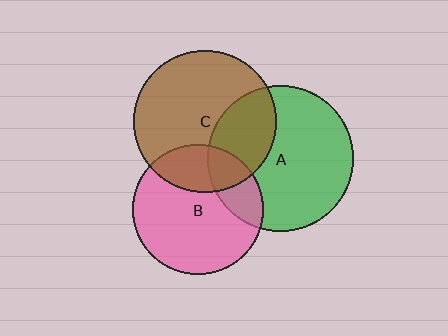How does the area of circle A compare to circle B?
Approximately 1.3 times.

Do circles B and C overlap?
Yes.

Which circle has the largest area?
Circle A (green).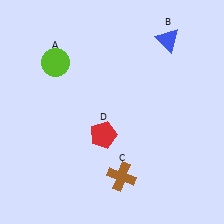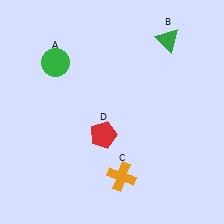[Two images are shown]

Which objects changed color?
A changed from lime to green. B changed from blue to green. C changed from brown to orange.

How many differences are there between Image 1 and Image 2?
There are 3 differences between the two images.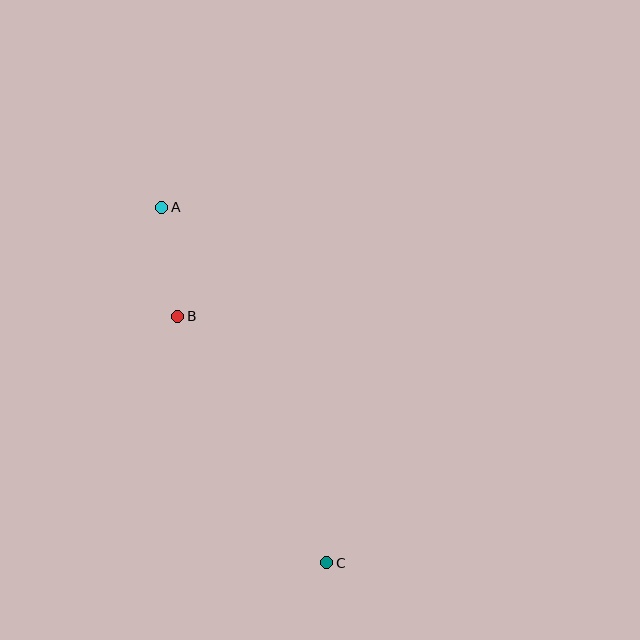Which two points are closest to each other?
Points A and B are closest to each other.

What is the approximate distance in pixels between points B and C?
The distance between B and C is approximately 288 pixels.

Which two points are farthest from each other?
Points A and C are farthest from each other.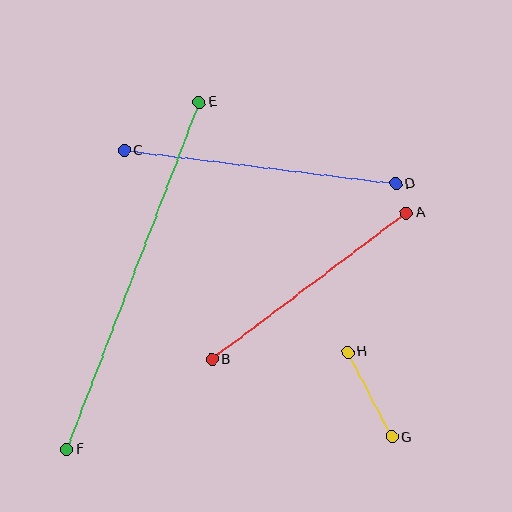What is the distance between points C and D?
The distance is approximately 273 pixels.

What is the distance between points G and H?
The distance is approximately 96 pixels.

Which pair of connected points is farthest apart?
Points E and F are farthest apart.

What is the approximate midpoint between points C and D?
The midpoint is at approximately (260, 167) pixels.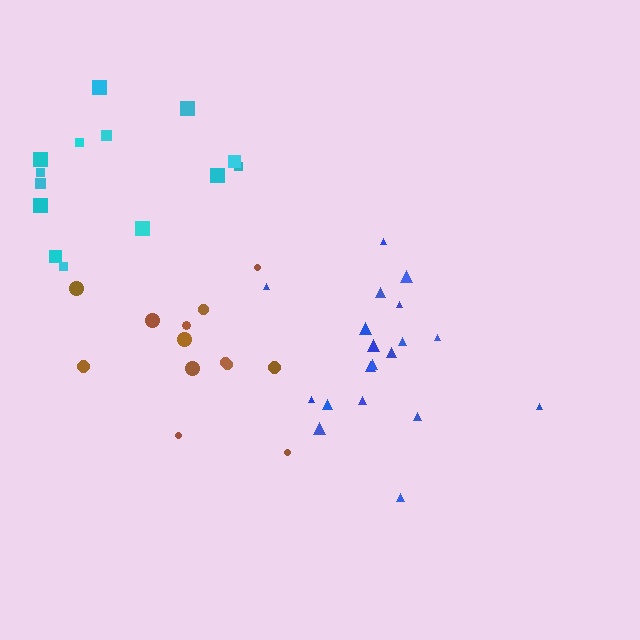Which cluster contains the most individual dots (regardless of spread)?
Blue (19).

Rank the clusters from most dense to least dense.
blue, brown, cyan.